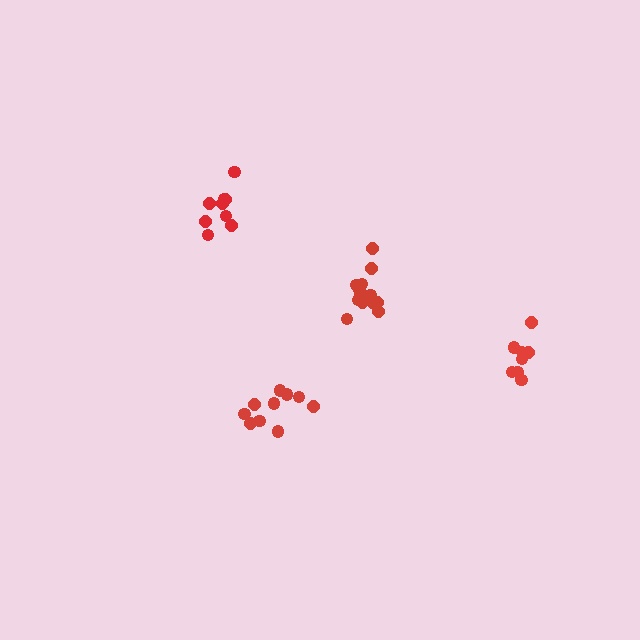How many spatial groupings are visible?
There are 4 spatial groupings.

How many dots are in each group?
Group 1: 8 dots, Group 2: 10 dots, Group 3: 9 dots, Group 4: 14 dots (41 total).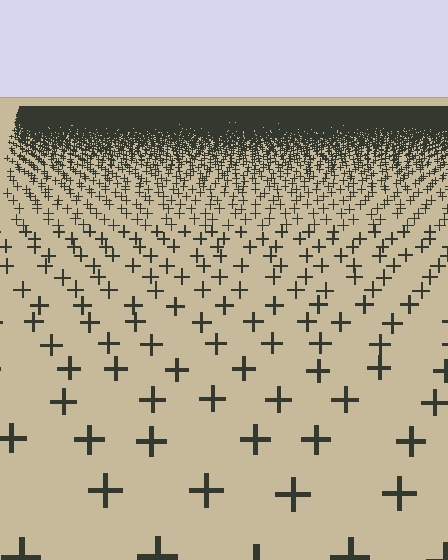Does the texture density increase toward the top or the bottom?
Density increases toward the top.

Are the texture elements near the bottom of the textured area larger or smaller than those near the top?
Larger. Near the bottom, elements are closer to the viewer and appear at a bigger on-screen size.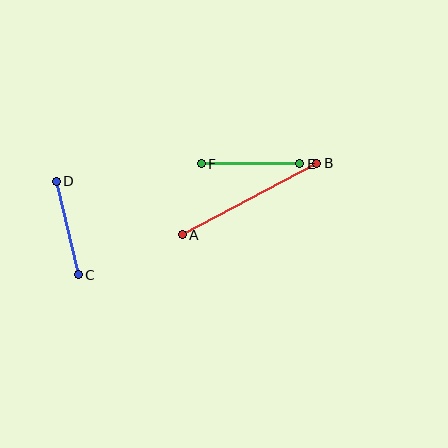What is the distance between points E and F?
The distance is approximately 99 pixels.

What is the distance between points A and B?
The distance is approximately 152 pixels.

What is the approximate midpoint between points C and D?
The midpoint is at approximately (67, 228) pixels.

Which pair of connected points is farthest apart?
Points A and B are farthest apart.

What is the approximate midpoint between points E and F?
The midpoint is at approximately (250, 164) pixels.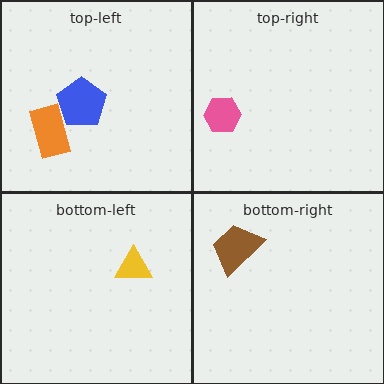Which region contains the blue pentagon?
The top-left region.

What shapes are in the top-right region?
The pink hexagon.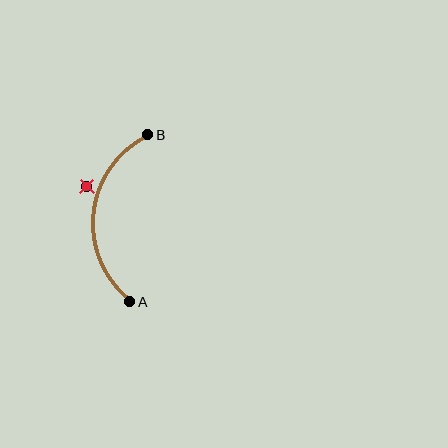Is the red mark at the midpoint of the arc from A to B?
No — the red mark does not lie on the arc at all. It sits slightly outside the curve.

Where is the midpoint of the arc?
The arc midpoint is the point on the curve farthest from the straight line joining A and B. It sits to the left of that line.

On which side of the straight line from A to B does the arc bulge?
The arc bulges to the left of the straight line connecting A and B.